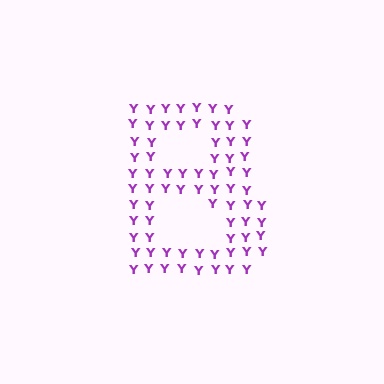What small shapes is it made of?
It is made of small letter Y's.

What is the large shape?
The large shape is the letter B.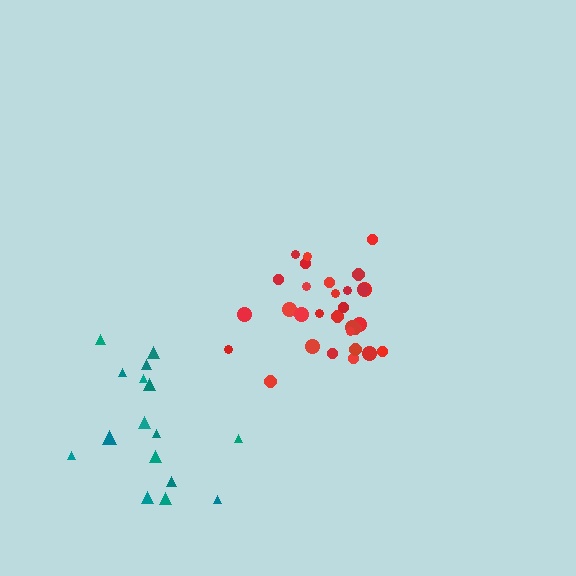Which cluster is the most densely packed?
Red.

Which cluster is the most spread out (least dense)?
Teal.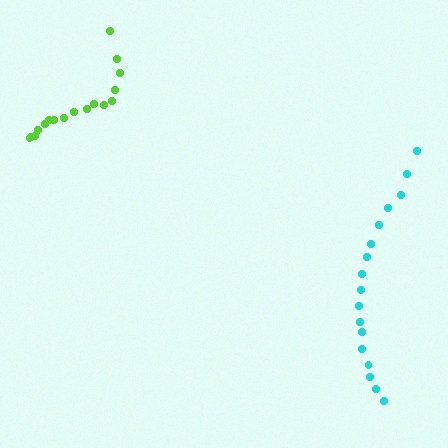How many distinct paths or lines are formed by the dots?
There are 2 distinct paths.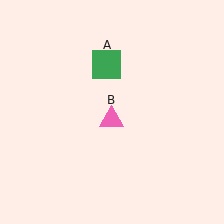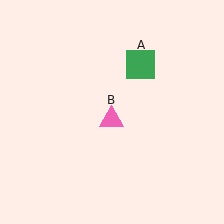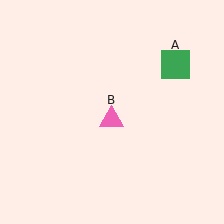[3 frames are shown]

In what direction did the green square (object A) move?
The green square (object A) moved right.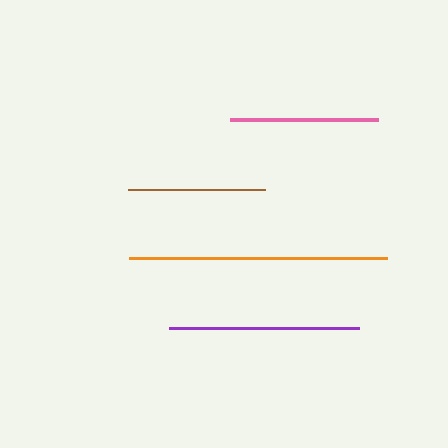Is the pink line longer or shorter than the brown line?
The pink line is longer than the brown line.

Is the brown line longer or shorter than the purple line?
The purple line is longer than the brown line.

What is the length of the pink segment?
The pink segment is approximately 148 pixels long.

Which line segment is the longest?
The orange line is the longest at approximately 257 pixels.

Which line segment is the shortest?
The brown line is the shortest at approximately 138 pixels.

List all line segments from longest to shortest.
From longest to shortest: orange, purple, pink, brown.